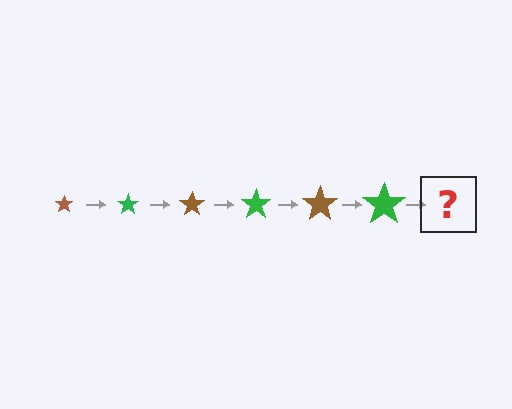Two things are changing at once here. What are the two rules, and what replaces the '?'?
The two rules are that the star grows larger each step and the color cycles through brown and green. The '?' should be a brown star, larger than the previous one.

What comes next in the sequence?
The next element should be a brown star, larger than the previous one.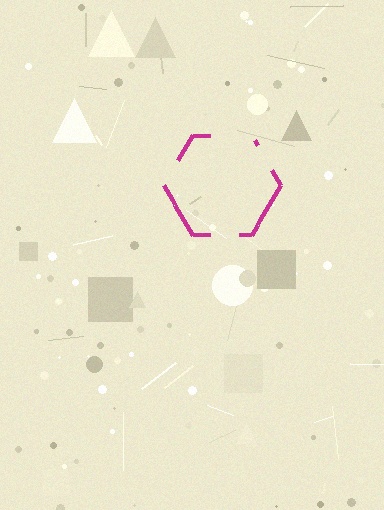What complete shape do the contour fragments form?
The contour fragments form a hexagon.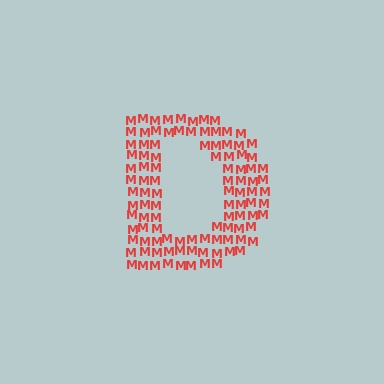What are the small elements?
The small elements are letter M's.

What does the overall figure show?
The overall figure shows the letter D.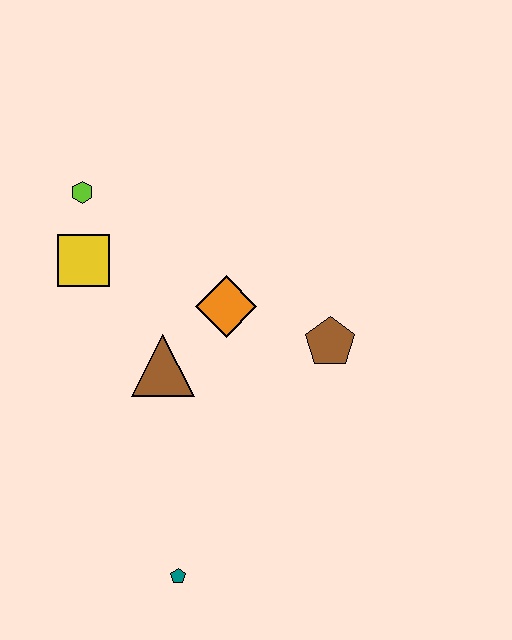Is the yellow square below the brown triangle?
No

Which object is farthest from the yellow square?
The teal pentagon is farthest from the yellow square.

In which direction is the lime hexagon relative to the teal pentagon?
The lime hexagon is above the teal pentagon.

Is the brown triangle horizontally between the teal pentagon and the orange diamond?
No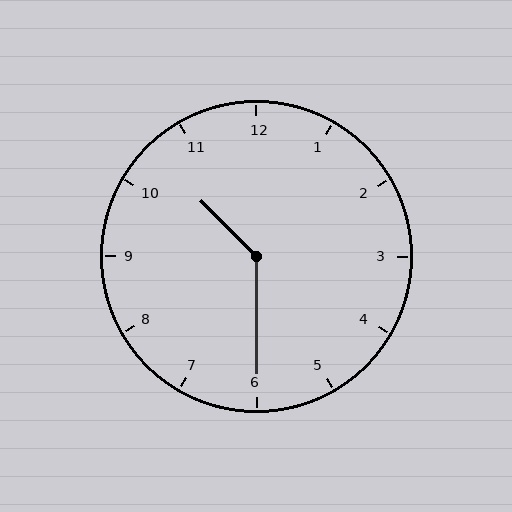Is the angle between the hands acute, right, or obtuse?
It is obtuse.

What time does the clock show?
10:30.